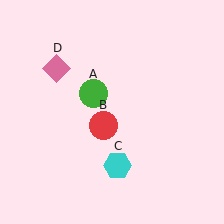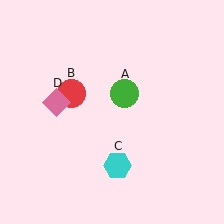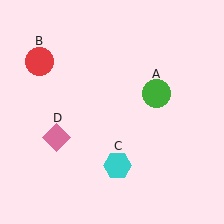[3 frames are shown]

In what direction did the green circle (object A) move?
The green circle (object A) moved right.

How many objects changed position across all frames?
3 objects changed position: green circle (object A), red circle (object B), pink diamond (object D).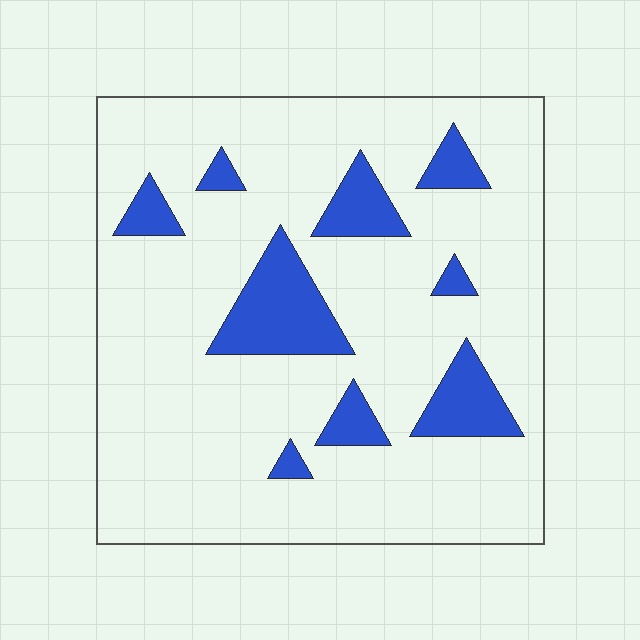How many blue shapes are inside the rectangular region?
9.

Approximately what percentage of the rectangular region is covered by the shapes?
Approximately 15%.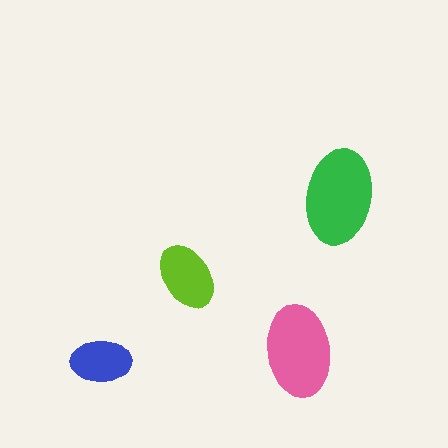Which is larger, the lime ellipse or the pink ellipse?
The pink one.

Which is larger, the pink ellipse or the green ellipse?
The green one.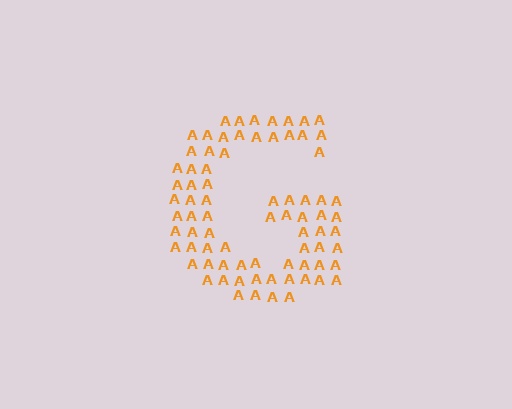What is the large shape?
The large shape is the letter G.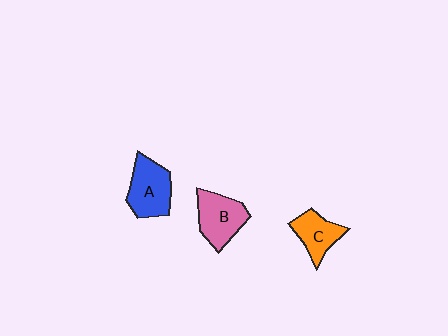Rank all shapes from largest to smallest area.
From largest to smallest: A (blue), B (pink), C (orange).